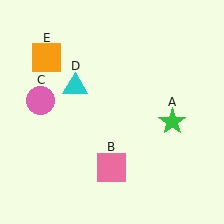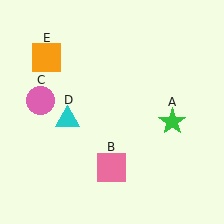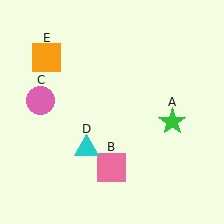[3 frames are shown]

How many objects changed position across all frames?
1 object changed position: cyan triangle (object D).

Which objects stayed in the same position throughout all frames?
Green star (object A) and pink square (object B) and pink circle (object C) and orange square (object E) remained stationary.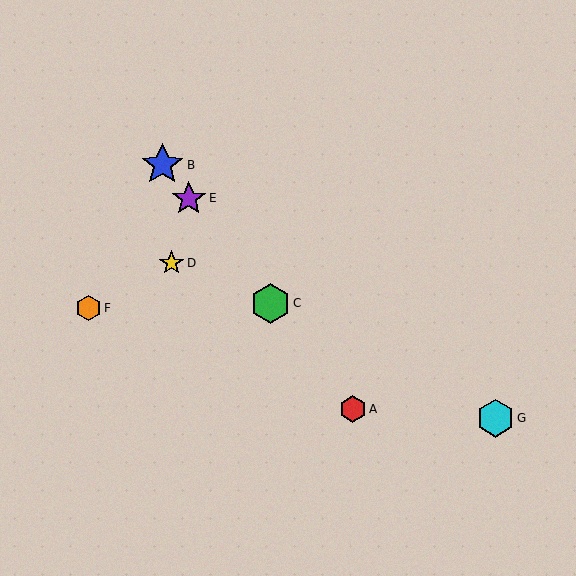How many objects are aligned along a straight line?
4 objects (A, B, C, E) are aligned along a straight line.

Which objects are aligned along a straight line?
Objects A, B, C, E are aligned along a straight line.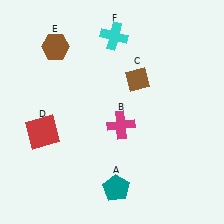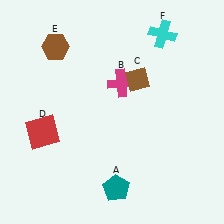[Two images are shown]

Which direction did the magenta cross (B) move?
The magenta cross (B) moved up.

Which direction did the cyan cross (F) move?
The cyan cross (F) moved right.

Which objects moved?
The objects that moved are: the magenta cross (B), the cyan cross (F).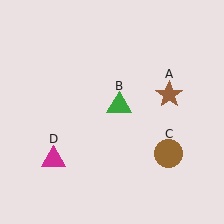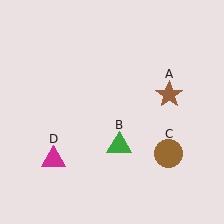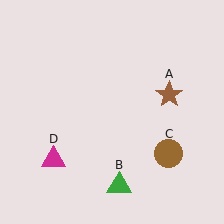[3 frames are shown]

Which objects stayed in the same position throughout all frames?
Brown star (object A) and brown circle (object C) and magenta triangle (object D) remained stationary.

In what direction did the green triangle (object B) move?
The green triangle (object B) moved down.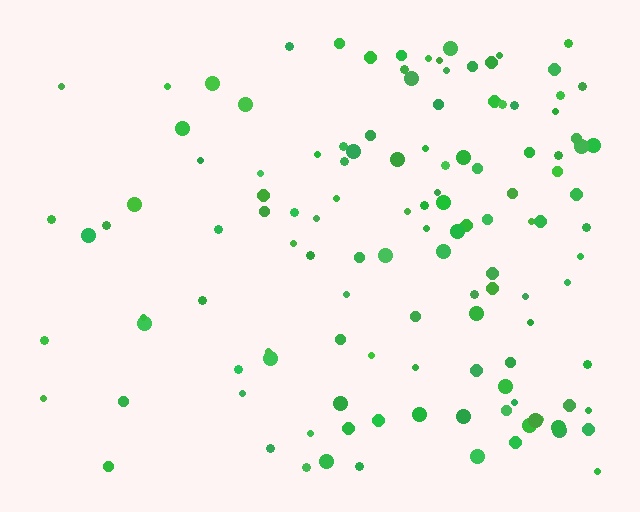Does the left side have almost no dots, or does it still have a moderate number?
Still a moderate number, just noticeably fewer than the right.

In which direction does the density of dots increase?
From left to right, with the right side densest.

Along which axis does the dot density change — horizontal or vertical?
Horizontal.